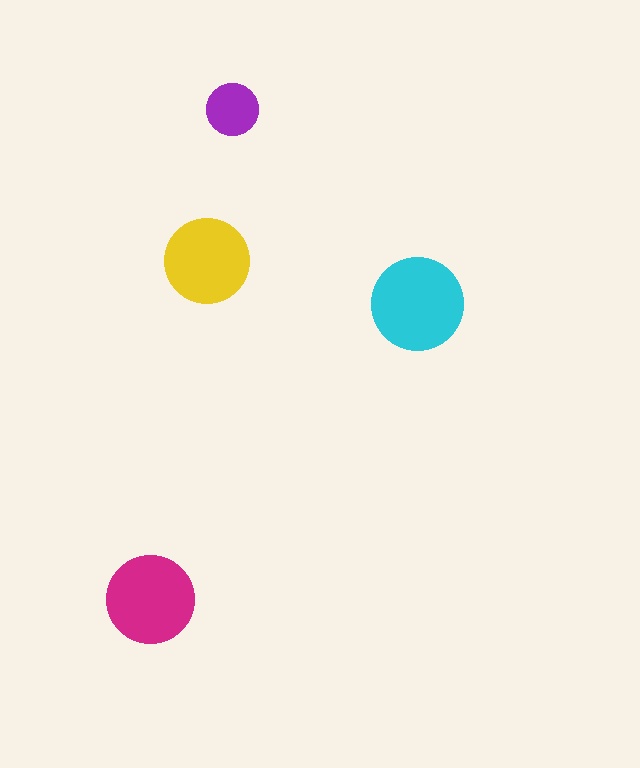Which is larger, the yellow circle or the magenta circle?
The magenta one.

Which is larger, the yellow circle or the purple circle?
The yellow one.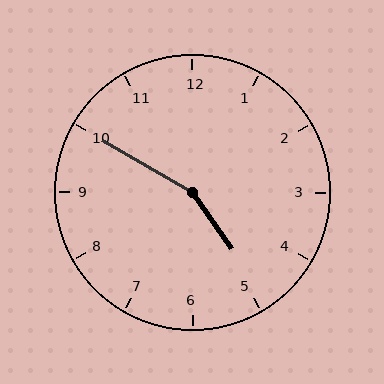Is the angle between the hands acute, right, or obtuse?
It is obtuse.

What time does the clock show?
4:50.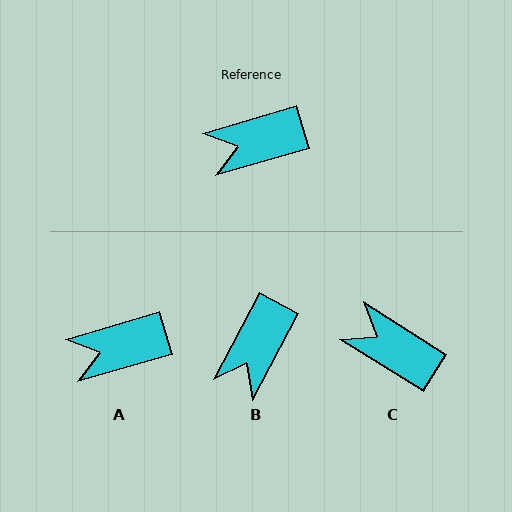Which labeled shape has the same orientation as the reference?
A.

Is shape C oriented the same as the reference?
No, it is off by about 49 degrees.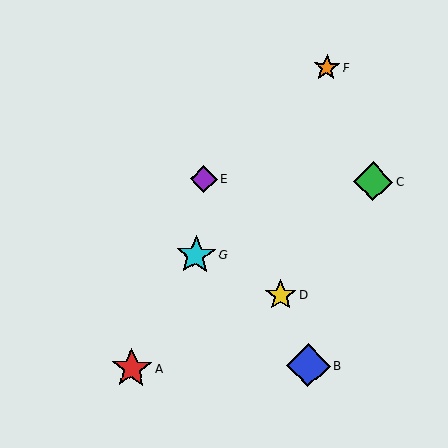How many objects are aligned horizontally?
2 objects (C, E) are aligned horizontally.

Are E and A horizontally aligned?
No, E is at y≈179 and A is at y≈368.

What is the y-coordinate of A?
Object A is at y≈368.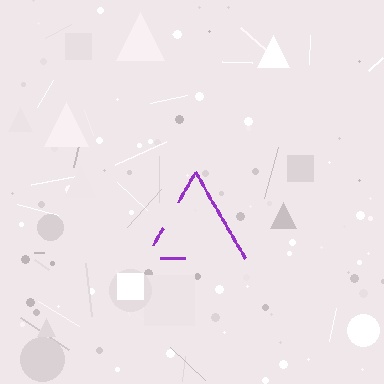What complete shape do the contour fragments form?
The contour fragments form a triangle.